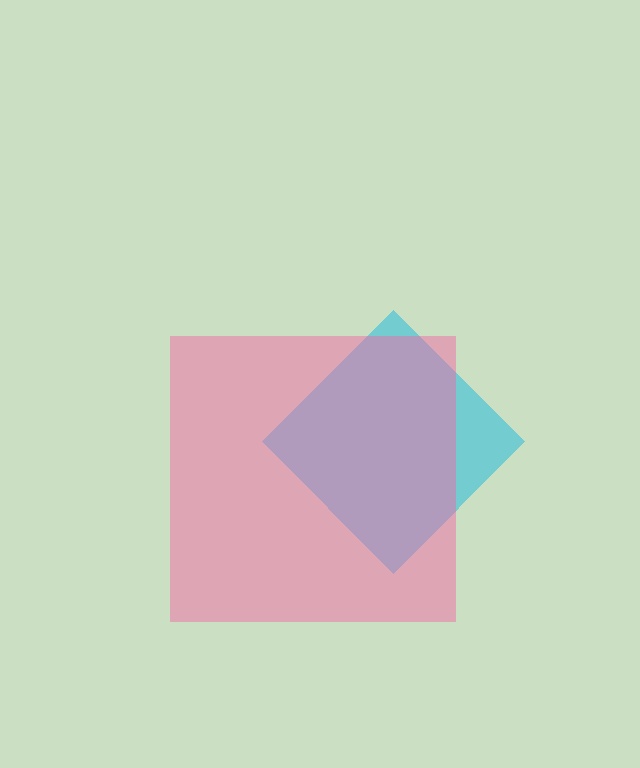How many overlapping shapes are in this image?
There are 2 overlapping shapes in the image.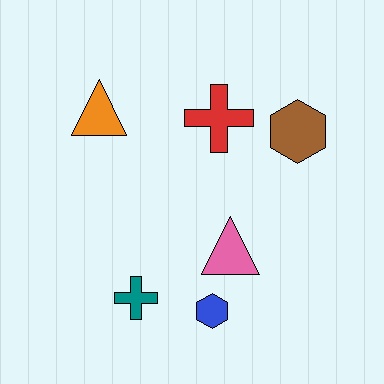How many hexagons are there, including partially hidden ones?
There are 2 hexagons.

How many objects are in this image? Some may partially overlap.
There are 6 objects.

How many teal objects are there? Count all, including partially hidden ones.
There is 1 teal object.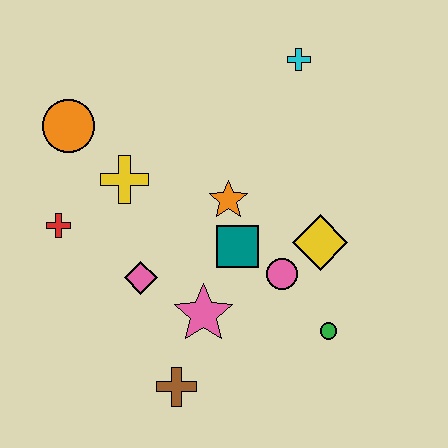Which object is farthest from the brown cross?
The cyan cross is farthest from the brown cross.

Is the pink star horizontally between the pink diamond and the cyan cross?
Yes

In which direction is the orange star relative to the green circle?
The orange star is above the green circle.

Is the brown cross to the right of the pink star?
No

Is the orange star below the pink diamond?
No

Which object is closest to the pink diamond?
The pink star is closest to the pink diamond.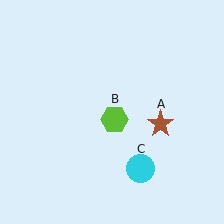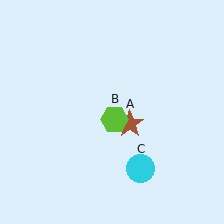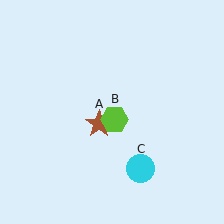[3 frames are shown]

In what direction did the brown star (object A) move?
The brown star (object A) moved left.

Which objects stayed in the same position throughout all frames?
Lime hexagon (object B) and cyan circle (object C) remained stationary.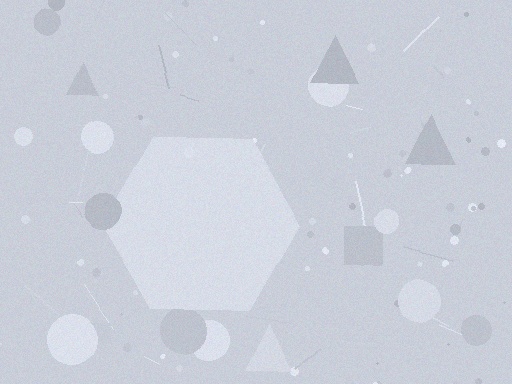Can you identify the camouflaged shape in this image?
The camouflaged shape is a hexagon.